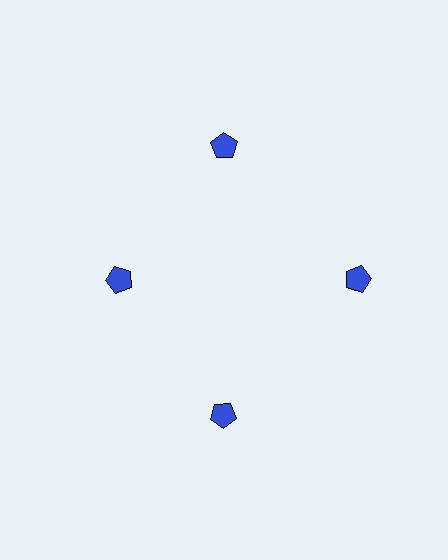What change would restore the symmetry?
The symmetry would be restored by moving it outward, back onto the ring so that all 4 pentagons sit at equal angles and equal distance from the center.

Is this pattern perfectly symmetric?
No. The 4 blue pentagons are arranged in a ring, but one element near the 9 o'clock position is pulled inward toward the center, breaking the 4-fold rotational symmetry.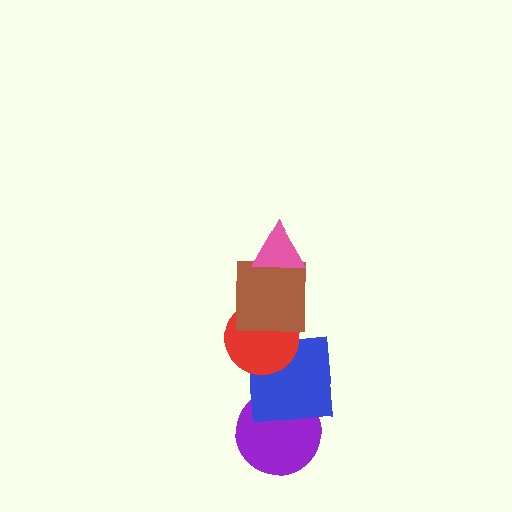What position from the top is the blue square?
The blue square is 4th from the top.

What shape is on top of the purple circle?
The blue square is on top of the purple circle.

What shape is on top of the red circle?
The brown square is on top of the red circle.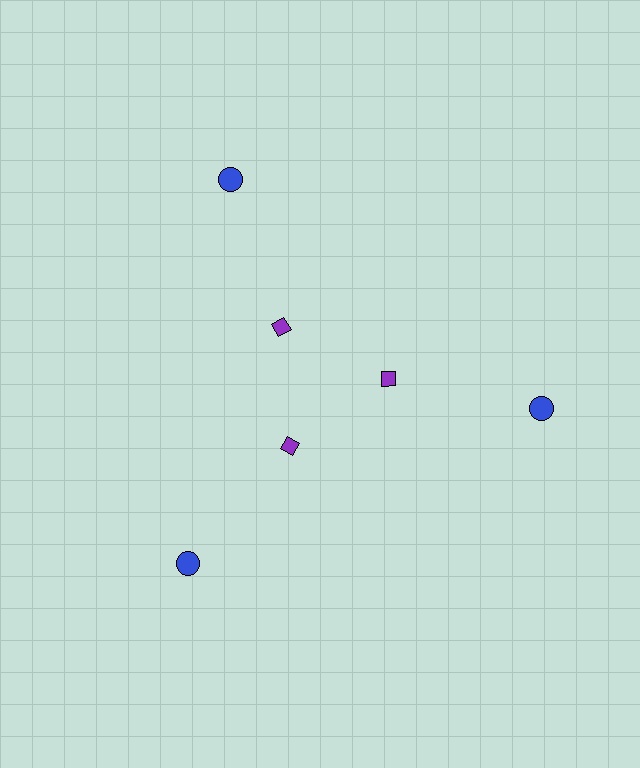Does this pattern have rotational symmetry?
Yes, this pattern has 3-fold rotational symmetry. It looks the same after rotating 120 degrees around the center.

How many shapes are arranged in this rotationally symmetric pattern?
There are 6 shapes, arranged in 3 groups of 2.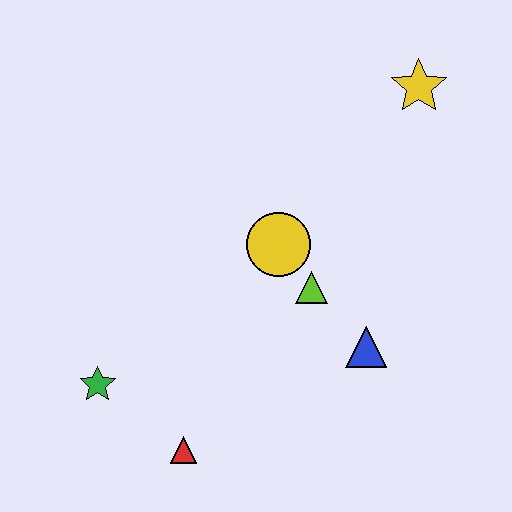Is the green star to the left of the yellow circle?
Yes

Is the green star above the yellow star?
No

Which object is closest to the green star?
The red triangle is closest to the green star.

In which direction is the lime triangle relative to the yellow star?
The lime triangle is below the yellow star.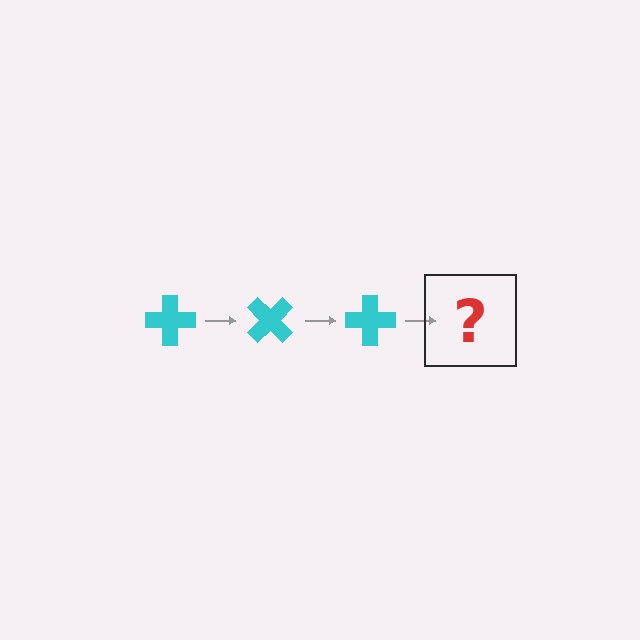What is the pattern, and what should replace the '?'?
The pattern is that the cross rotates 45 degrees each step. The '?' should be a cyan cross rotated 135 degrees.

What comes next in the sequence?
The next element should be a cyan cross rotated 135 degrees.